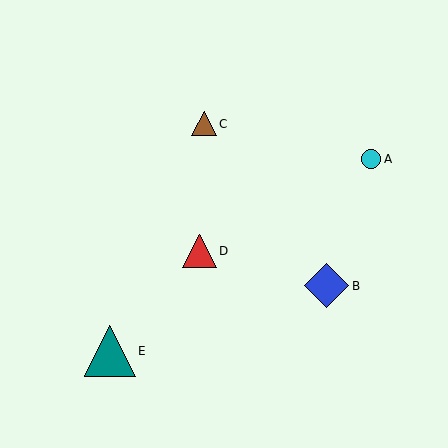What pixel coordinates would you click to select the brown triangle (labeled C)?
Click at (204, 124) to select the brown triangle C.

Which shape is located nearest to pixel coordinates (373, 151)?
The cyan circle (labeled A) at (371, 159) is nearest to that location.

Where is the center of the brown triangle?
The center of the brown triangle is at (204, 124).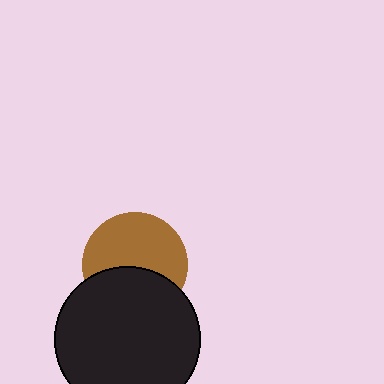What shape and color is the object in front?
The object in front is a black circle.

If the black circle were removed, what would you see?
You would see the complete brown circle.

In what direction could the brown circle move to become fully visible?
The brown circle could move up. That would shift it out from behind the black circle entirely.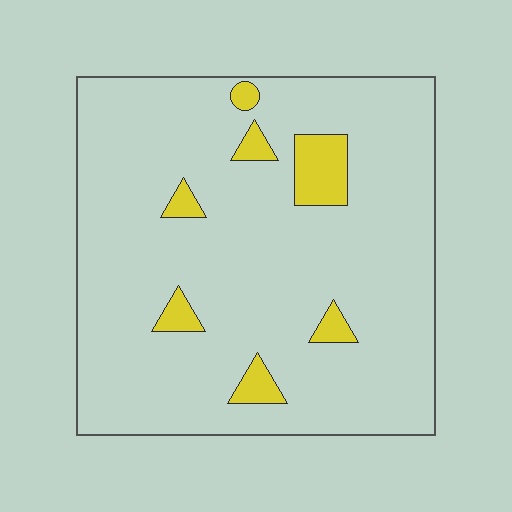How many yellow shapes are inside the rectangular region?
7.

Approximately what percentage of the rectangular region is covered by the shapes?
Approximately 10%.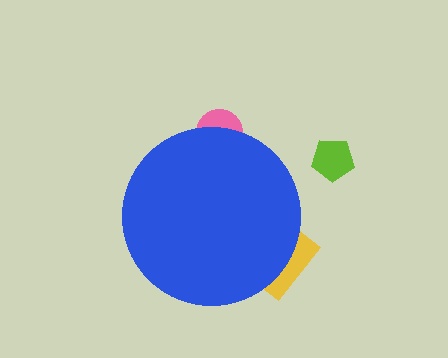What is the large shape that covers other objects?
A blue circle.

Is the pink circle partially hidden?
Yes, the pink circle is partially hidden behind the blue circle.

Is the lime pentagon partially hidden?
No, the lime pentagon is fully visible.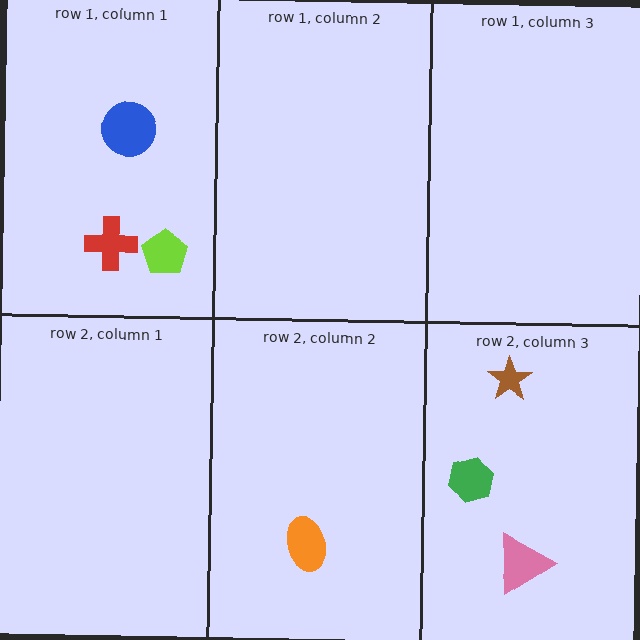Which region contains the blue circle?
The row 1, column 1 region.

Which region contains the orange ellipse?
The row 2, column 2 region.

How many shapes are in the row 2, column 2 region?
1.